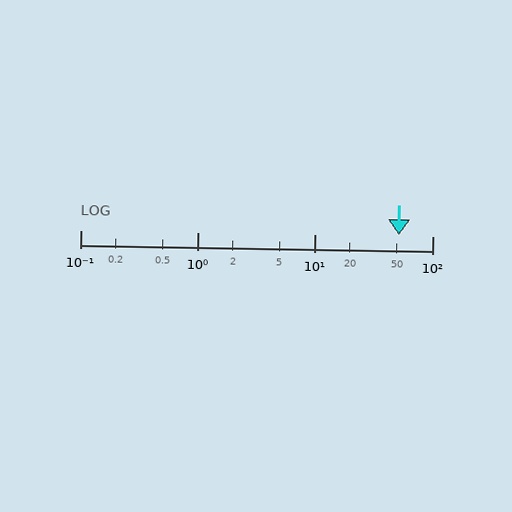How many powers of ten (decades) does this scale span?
The scale spans 3 decades, from 0.1 to 100.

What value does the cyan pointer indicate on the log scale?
The pointer indicates approximately 52.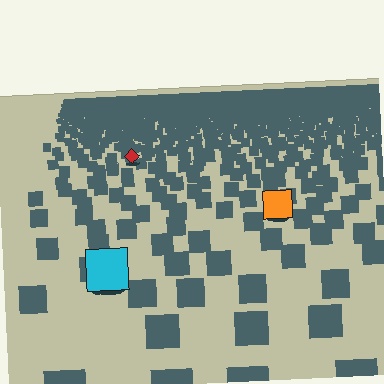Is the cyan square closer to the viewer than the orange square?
Yes. The cyan square is closer — you can tell from the texture gradient: the ground texture is coarser near it.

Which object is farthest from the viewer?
The red diamond is farthest from the viewer. It appears smaller and the ground texture around it is denser.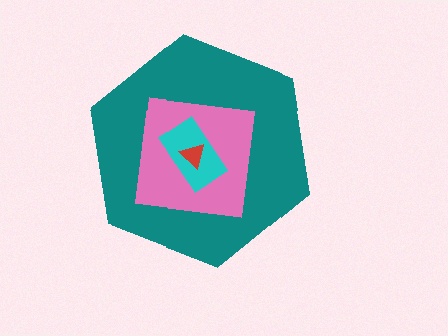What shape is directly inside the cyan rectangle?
The red triangle.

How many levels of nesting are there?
4.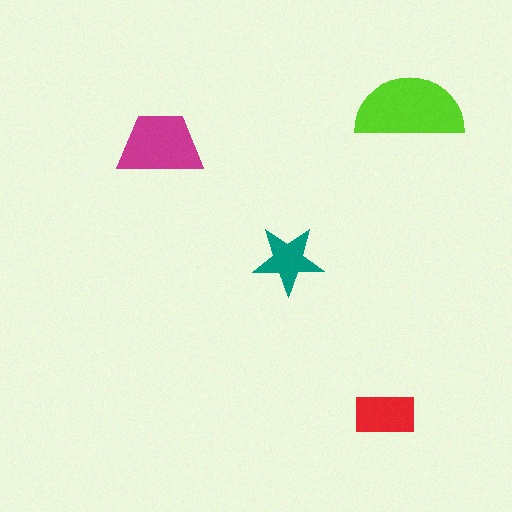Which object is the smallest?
The teal star.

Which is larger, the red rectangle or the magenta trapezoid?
The magenta trapezoid.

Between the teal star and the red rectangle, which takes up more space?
The red rectangle.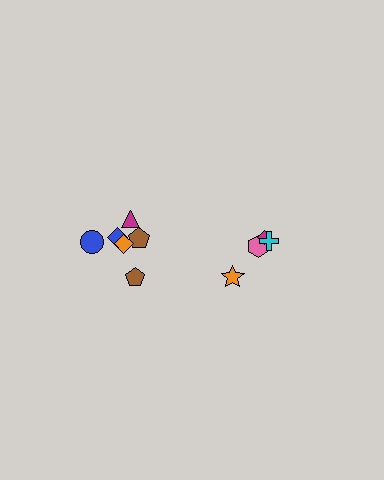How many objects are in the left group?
There are 6 objects.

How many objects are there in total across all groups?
There are 10 objects.